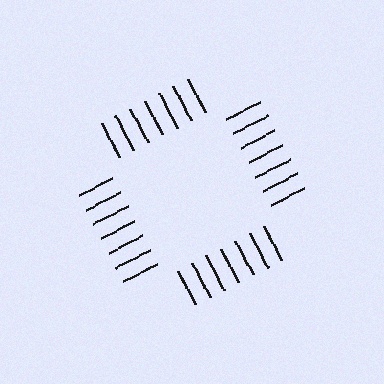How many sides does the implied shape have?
4 sides — the line-ends trace a square.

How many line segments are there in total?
28 — 7 along each of the 4 edges.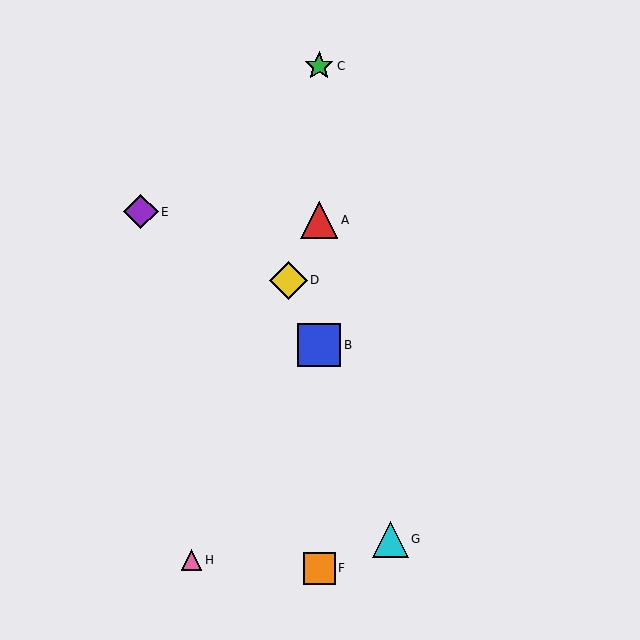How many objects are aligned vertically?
4 objects (A, B, C, F) are aligned vertically.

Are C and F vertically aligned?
Yes, both are at x≈319.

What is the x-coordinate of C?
Object C is at x≈319.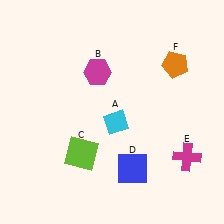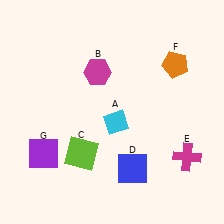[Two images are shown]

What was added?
A purple square (G) was added in Image 2.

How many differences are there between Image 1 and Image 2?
There is 1 difference between the two images.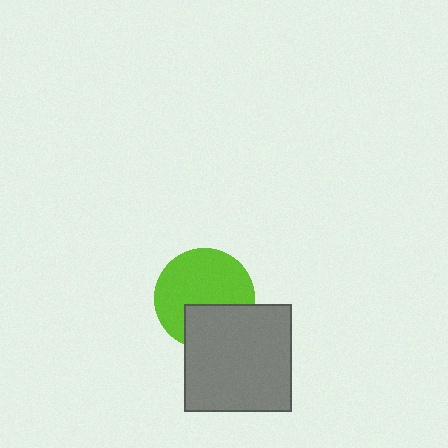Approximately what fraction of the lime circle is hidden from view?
Roughly 33% of the lime circle is hidden behind the gray square.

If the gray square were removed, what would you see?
You would see the complete lime circle.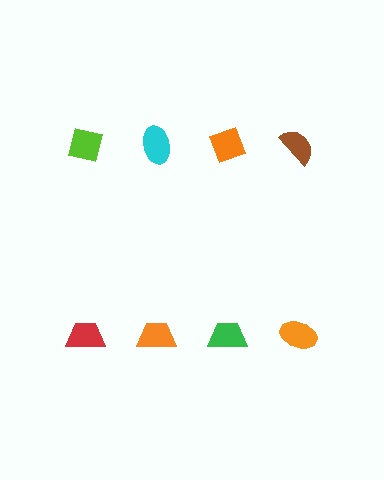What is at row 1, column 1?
A lime square.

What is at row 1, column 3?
An orange diamond.